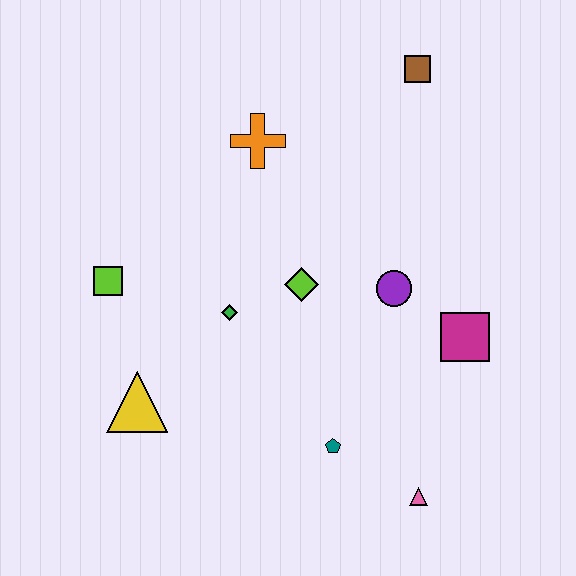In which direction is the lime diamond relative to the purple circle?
The lime diamond is to the left of the purple circle.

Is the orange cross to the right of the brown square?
No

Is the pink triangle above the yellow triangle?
No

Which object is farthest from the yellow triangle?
The brown square is farthest from the yellow triangle.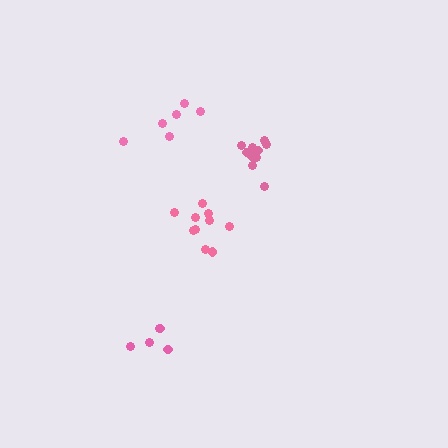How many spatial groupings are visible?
There are 4 spatial groupings.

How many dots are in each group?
Group 1: 5 dots, Group 2: 6 dots, Group 3: 11 dots, Group 4: 10 dots (32 total).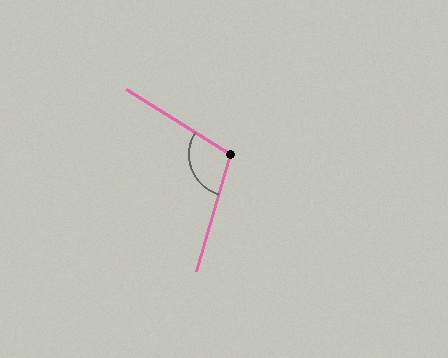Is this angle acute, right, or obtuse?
It is obtuse.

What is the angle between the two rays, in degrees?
Approximately 105 degrees.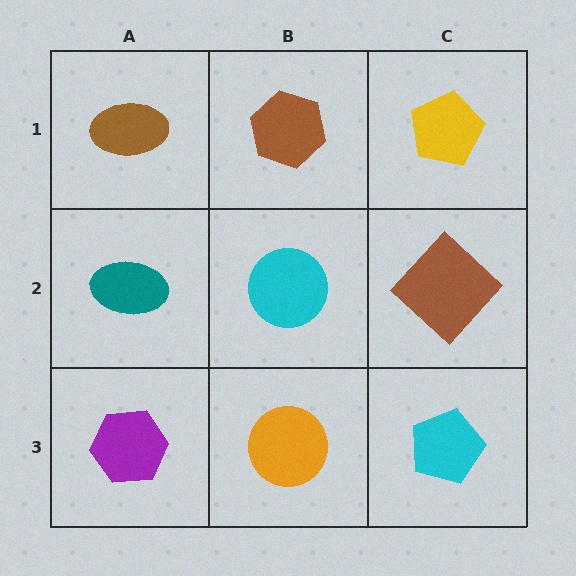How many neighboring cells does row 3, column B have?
3.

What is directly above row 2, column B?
A brown hexagon.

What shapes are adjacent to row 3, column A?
A teal ellipse (row 2, column A), an orange circle (row 3, column B).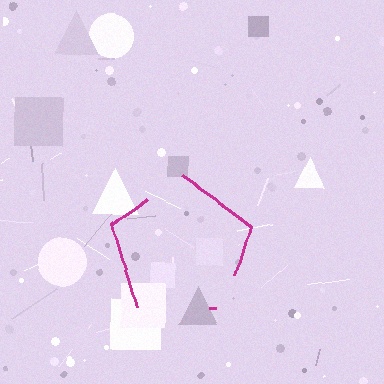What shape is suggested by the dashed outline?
The dashed outline suggests a pentagon.